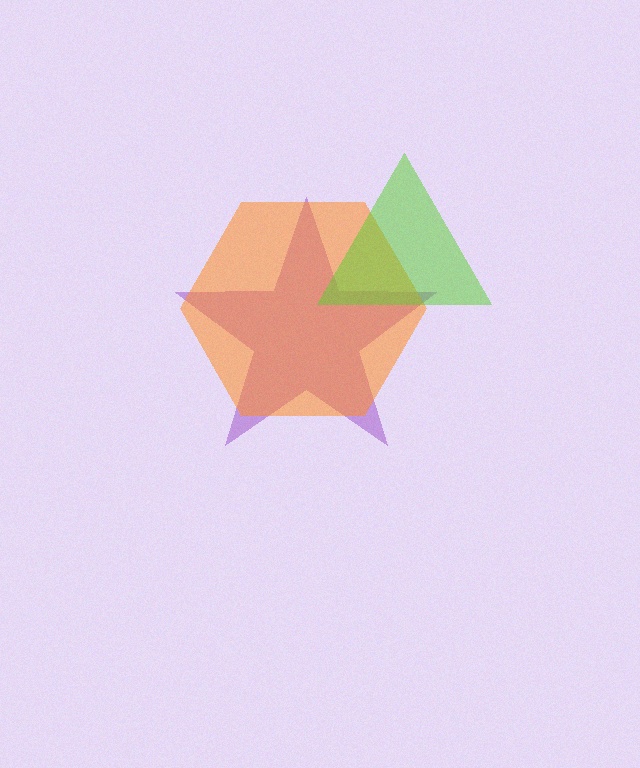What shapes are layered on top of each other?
The layered shapes are: a purple star, an orange hexagon, a lime triangle.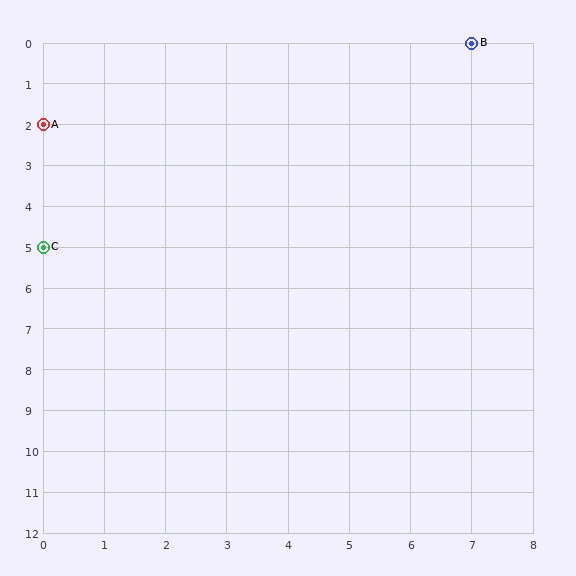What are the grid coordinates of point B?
Point B is at grid coordinates (7, 0).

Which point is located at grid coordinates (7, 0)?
Point B is at (7, 0).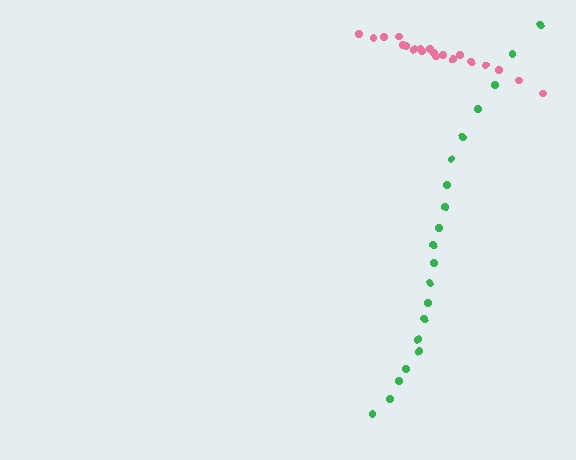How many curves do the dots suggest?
There are 2 distinct paths.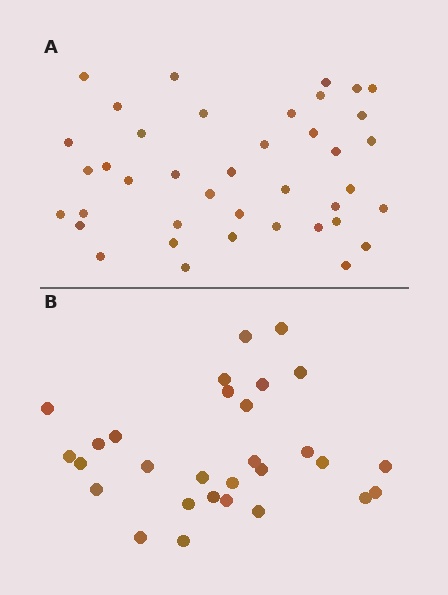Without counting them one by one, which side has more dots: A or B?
Region A (the top region) has more dots.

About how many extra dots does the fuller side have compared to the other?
Region A has roughly 12 or so more dots than region B.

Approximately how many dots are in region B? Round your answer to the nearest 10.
About 30 dots. (The exact count is 29, which rounds to 30.)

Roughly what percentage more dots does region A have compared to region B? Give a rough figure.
About 40% more.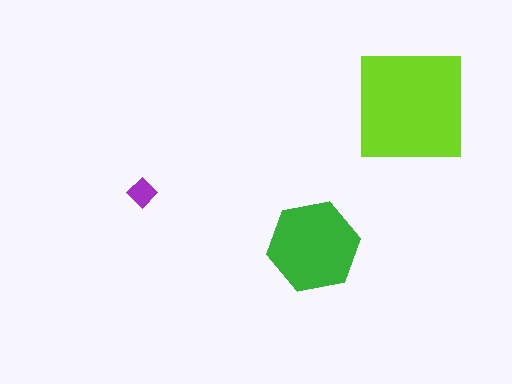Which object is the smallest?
The purple diamond.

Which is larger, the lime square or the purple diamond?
The lime square.